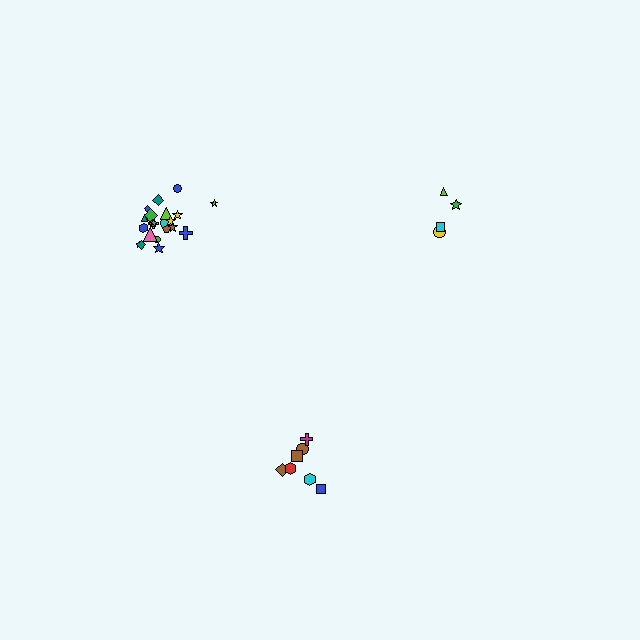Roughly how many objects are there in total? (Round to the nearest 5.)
Roughly 35 objects in total.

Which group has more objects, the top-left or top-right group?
The top-left group.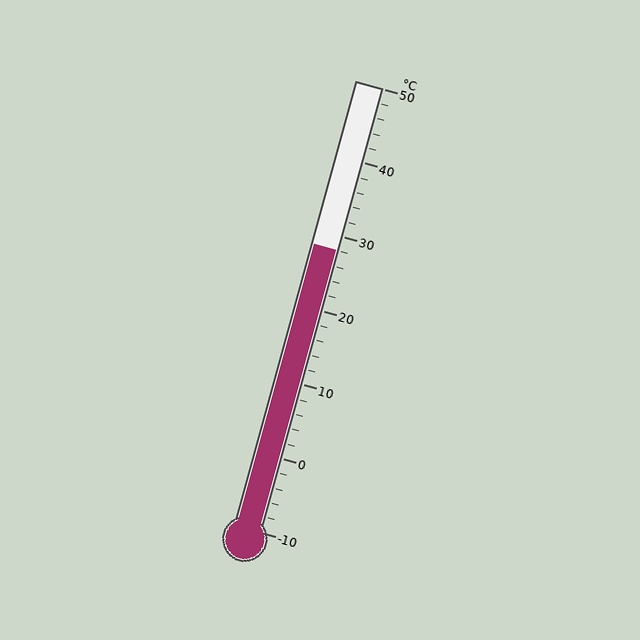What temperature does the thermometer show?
The thermometer shows approximately 28°C.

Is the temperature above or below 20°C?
The temperature is above 20°C.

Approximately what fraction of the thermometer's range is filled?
The thermometer is filled to approximately 65% of its range.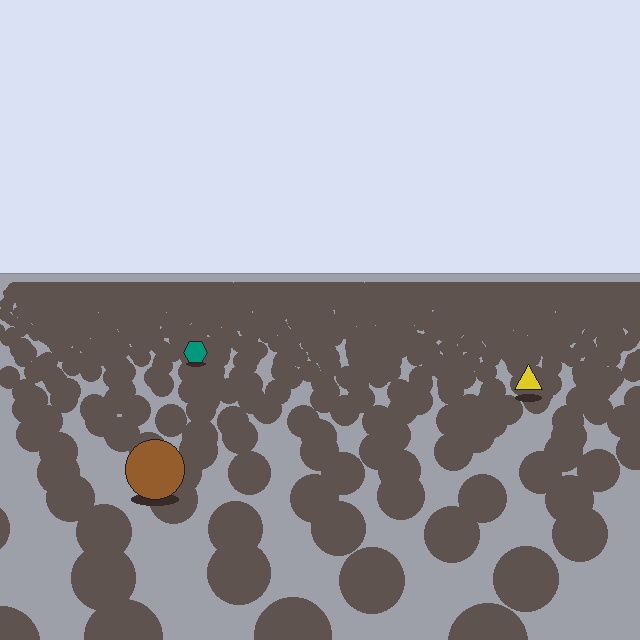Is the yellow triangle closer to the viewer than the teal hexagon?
Yes. The yellow triangle is closer — you can tell from the texture gradient: the ground texture is coarser near it.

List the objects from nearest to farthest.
From nearest to farthest: the brown circle, the yellow triangle, the teal hexagon.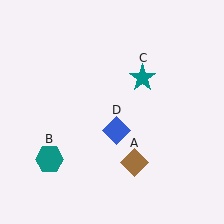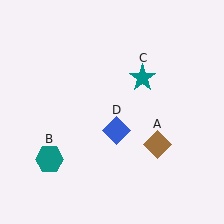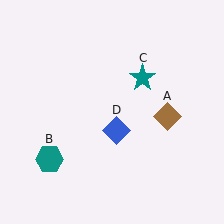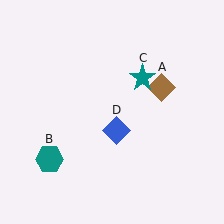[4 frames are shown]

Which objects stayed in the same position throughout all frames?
Teal hexagon (object B) and teal star (object C) and blue diamond (object D) remained stationary.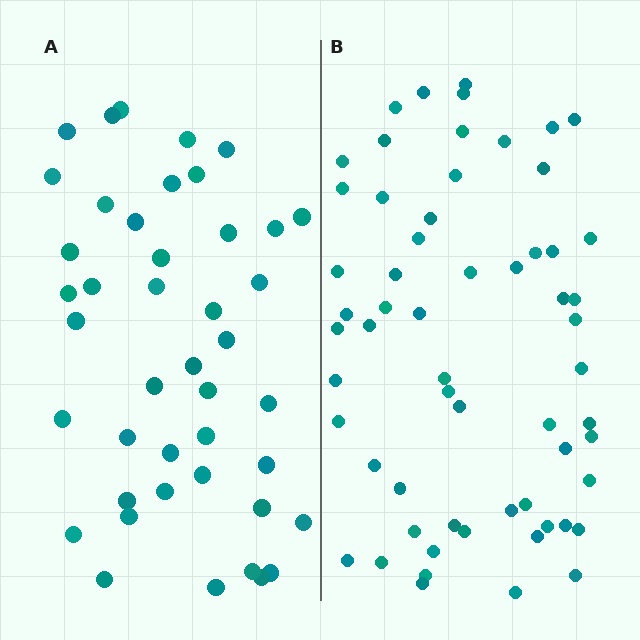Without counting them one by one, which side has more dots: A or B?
Region B (the right region) has more dots.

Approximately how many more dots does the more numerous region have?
Region B has approximately 15 more dots than region A.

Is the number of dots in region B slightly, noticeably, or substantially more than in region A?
Region B has noticeably more, but not dramatically so. The ratio is roughly 1.4 to 1.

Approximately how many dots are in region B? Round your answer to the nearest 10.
About 60 dots.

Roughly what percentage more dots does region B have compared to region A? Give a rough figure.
About 40% more.